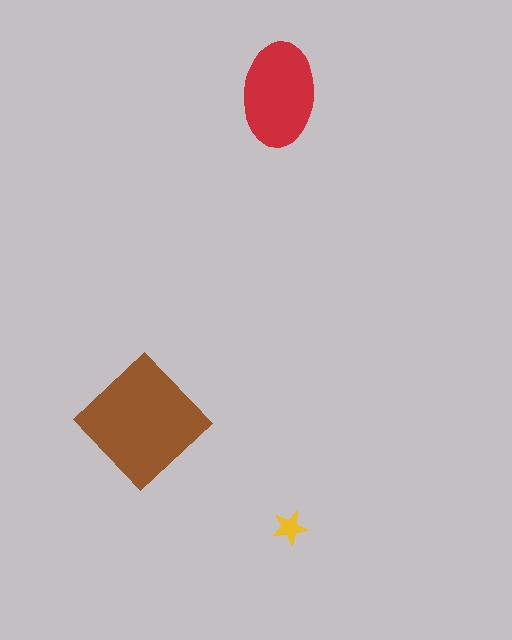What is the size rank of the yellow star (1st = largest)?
3rd.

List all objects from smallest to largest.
The yellow star, the red ellipse, the brown diamond.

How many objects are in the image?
There are 3 objects in the image.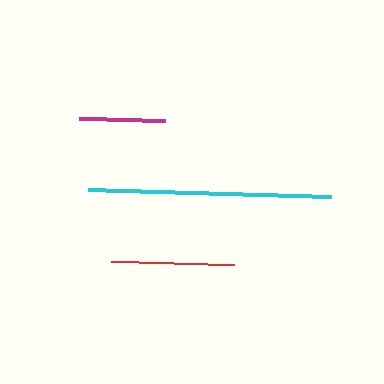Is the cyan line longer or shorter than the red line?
The cyan line is longer than the red line.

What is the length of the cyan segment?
The cyan segment is approximately 243 pixels long.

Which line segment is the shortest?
The magenta line is the shortest at approximately 86 pixels.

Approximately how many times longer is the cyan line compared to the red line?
The cyan line is approximately 2.0 times the length of the red line.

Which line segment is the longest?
The cyan line is the longest at approximately 243 pixels.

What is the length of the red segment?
The red segment is approximately 123 pixels long.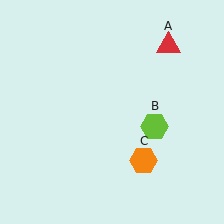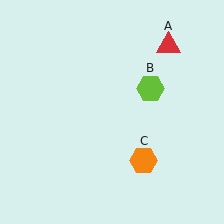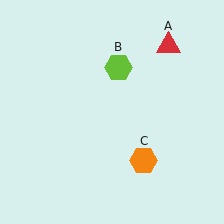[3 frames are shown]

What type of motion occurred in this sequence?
The lime hexagon (object B) rotated counterclockwise around the center of the scene.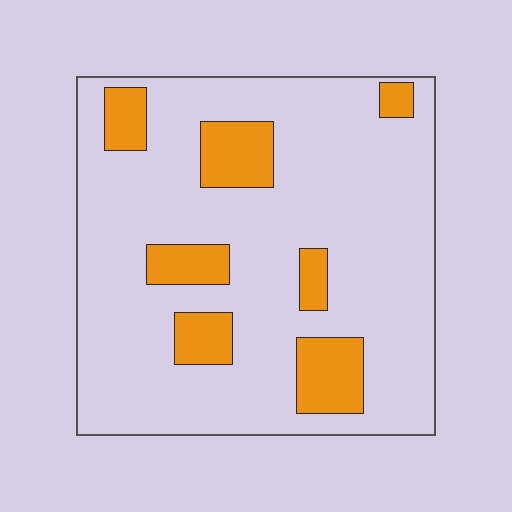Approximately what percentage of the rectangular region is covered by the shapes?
Approximately 15%.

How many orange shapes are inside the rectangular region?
7.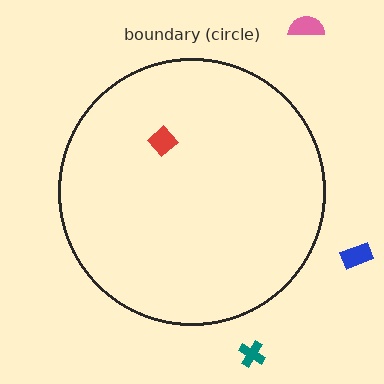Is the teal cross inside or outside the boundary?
Outside.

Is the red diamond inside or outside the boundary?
Inside.